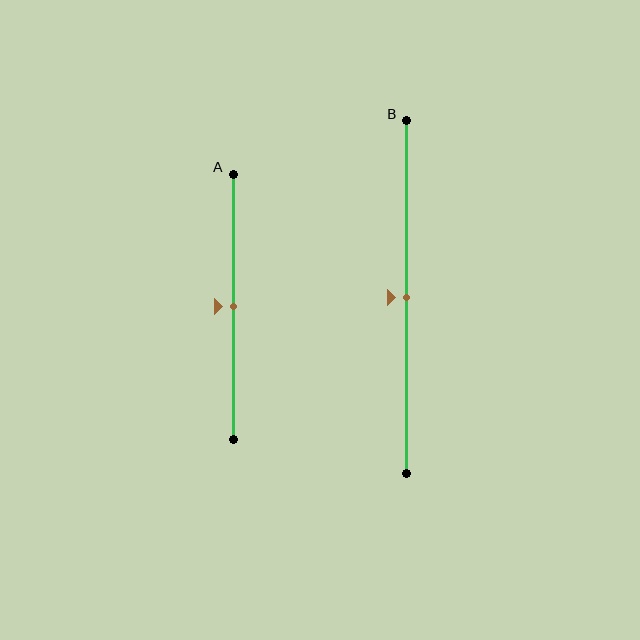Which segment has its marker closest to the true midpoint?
Segment A has its marker closest to the true midpoint.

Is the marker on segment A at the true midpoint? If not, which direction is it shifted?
Yes, the marker on segment A is at the true midpoint.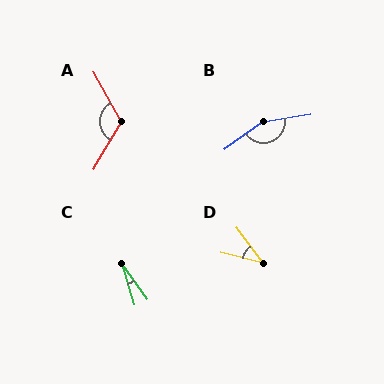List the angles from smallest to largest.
C (19°), D (40°), A (121°), B (154°).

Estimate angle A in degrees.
Approximately 121 degrees.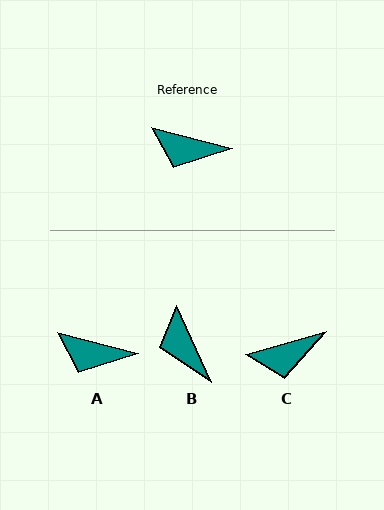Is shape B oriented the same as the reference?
No, it is off by about 51 degrees.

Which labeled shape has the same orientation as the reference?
A.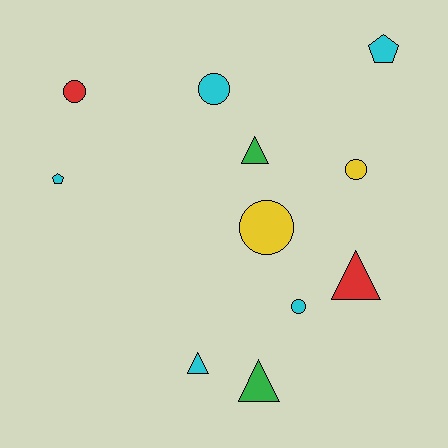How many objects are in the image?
There are 11 objects.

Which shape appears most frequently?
Circle, with 5 objects.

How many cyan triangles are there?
There is 1 cyan triangle.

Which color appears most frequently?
Cyan, with 5 objects.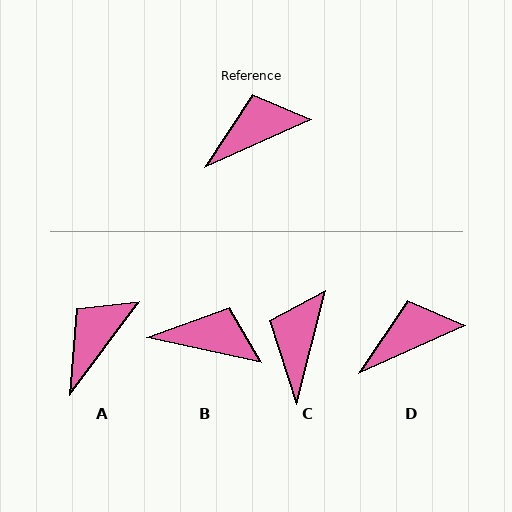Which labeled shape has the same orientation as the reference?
D.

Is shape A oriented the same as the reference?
No, it is off by about 29 degrees.